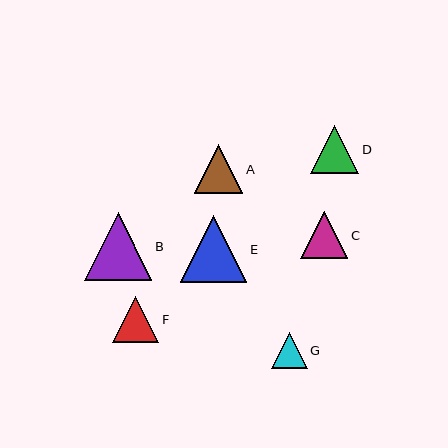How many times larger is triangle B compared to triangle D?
Triangle B is approximately 1.4 times the size of triangle D.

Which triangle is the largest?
Triangle B is the largest with a size of approximately 68 pixels.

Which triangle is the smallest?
Triangle G is the smallest with a size of approximately 36 pixels.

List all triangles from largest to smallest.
From largest to smallest: B, E, A, D, C, F, G.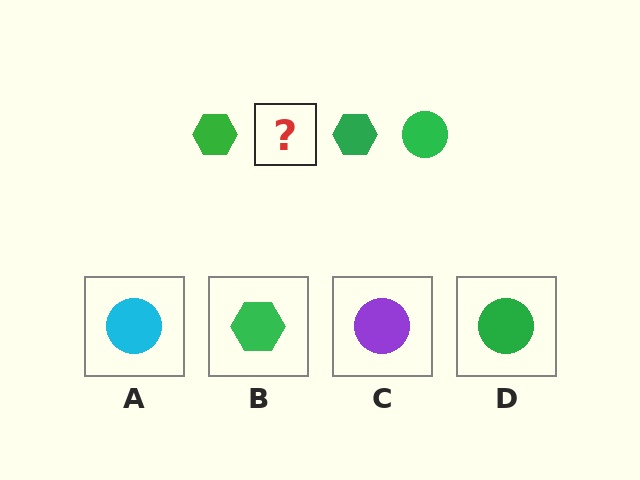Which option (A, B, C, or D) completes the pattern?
D.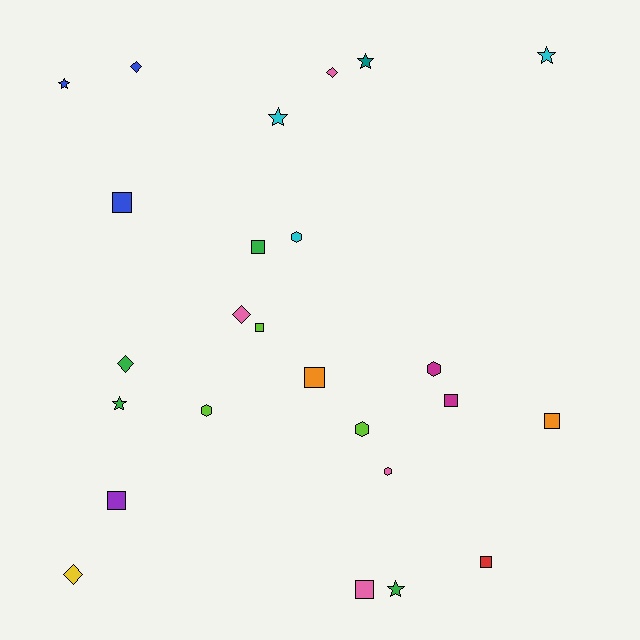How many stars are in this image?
There are 6 stars.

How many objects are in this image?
There are 25 objects.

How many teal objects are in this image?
There is 1 teal object.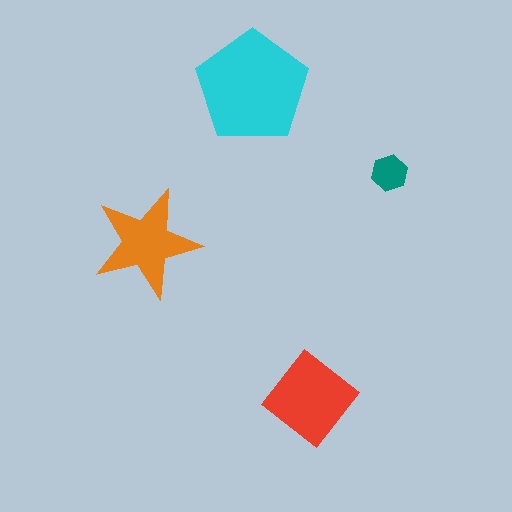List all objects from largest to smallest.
The cyan pentagon, the red diamond, the orange star, the teal hexagon.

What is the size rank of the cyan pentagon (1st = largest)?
1st.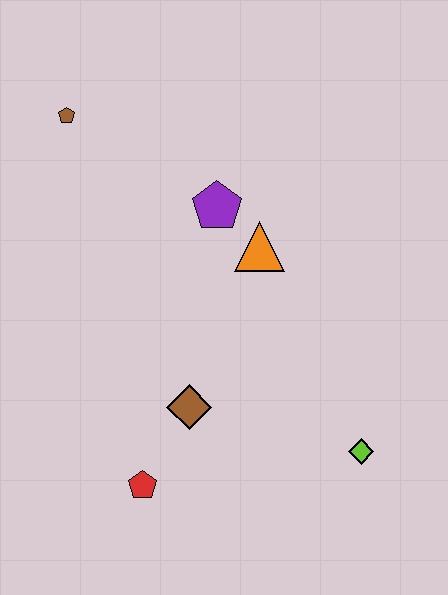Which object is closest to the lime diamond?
The brown diamond is closest to the lime diamond.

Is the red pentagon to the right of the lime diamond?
No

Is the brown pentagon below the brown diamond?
No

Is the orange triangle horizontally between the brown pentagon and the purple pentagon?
No